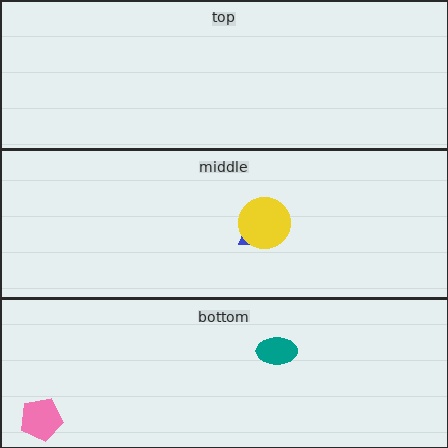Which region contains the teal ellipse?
The bottom region.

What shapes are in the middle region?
The blue trapezoid, the yellow circle.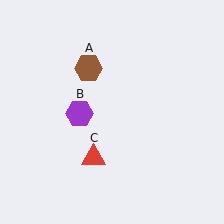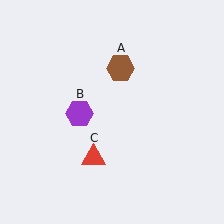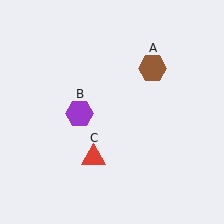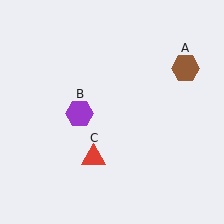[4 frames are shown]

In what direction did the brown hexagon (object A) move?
The brown hexagon (object A) moved right.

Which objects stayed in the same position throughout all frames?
Purple hexagon (object B) and red triangle (object C) remained stationary.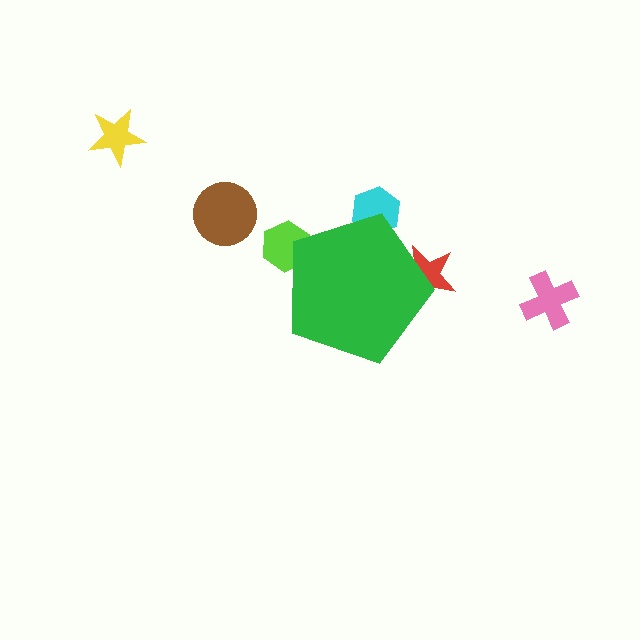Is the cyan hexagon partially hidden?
Yes, the cyan hexagon is partially hidden behind the green pentagon.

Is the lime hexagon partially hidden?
Yes, the lime hexagon is partially hidden behind the green pentagon.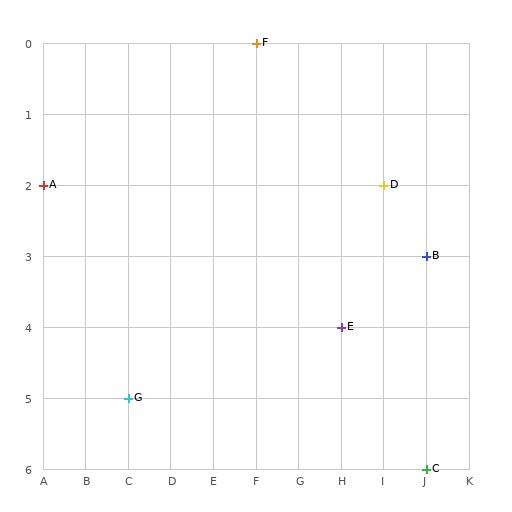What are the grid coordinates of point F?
Point F is at grid coordinates (F, 0).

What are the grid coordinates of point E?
Point E is at grid coordinates (H, 4).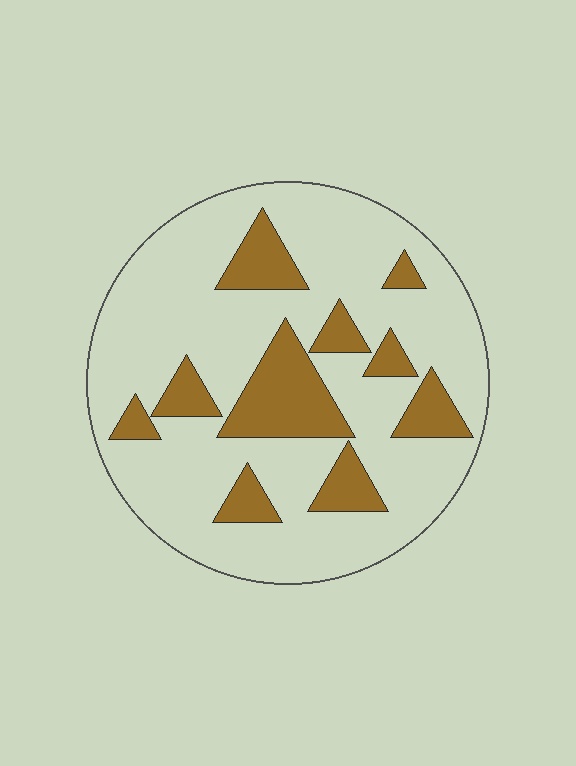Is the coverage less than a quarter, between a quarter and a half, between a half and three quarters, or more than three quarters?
Less than a quarter.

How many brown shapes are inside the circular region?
10.